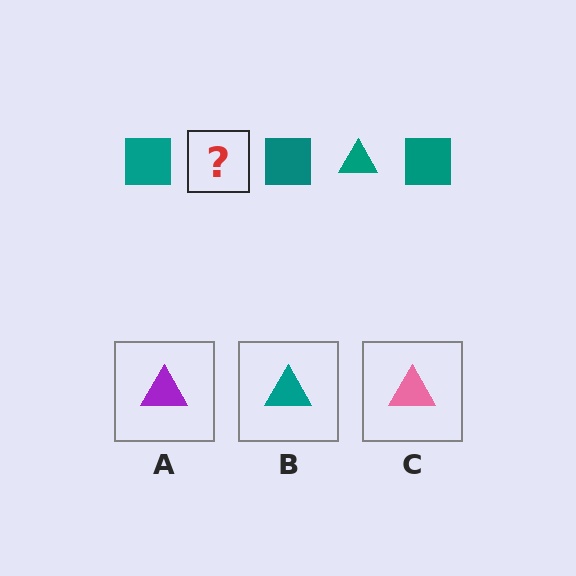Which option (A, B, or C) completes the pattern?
B.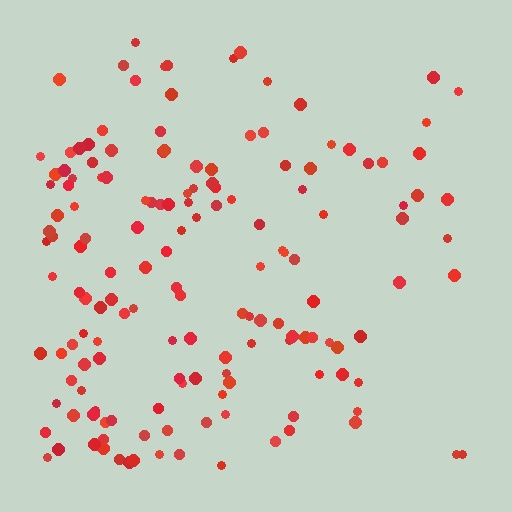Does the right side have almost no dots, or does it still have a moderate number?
Still a moderate number, just noticeably fewer than the left.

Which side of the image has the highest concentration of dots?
The left.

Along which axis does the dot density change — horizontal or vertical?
Horizontal.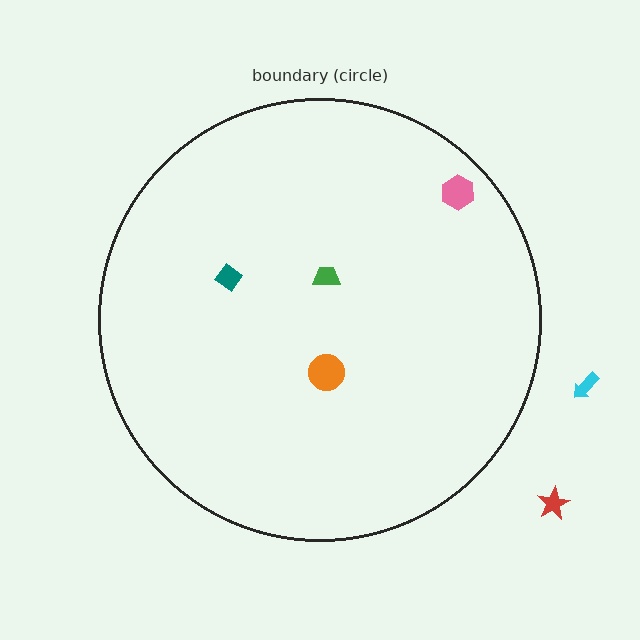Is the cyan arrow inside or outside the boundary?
Outside.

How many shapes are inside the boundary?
4 inside, 2 outside.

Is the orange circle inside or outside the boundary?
Inside.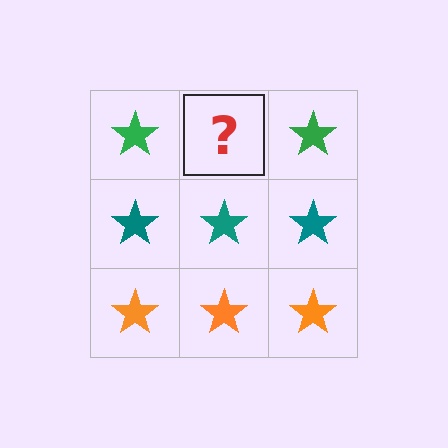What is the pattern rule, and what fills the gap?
The rule is that each row has a consistent color. The gap should be filled with a green star.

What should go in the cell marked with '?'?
The missing cell should contain a green star.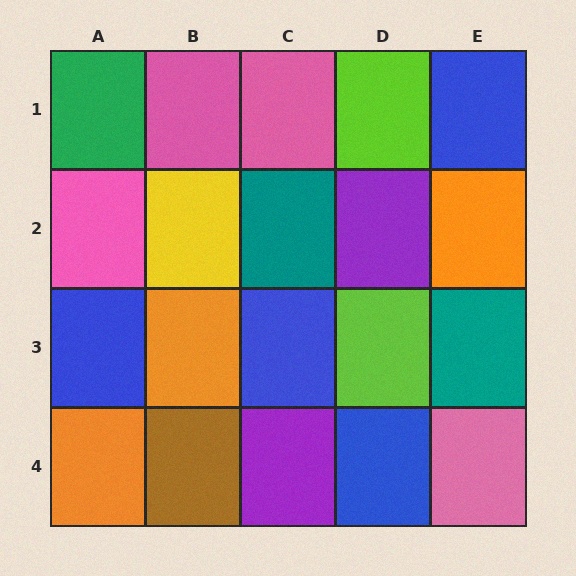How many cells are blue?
4 cells are blue.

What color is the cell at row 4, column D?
Blue.